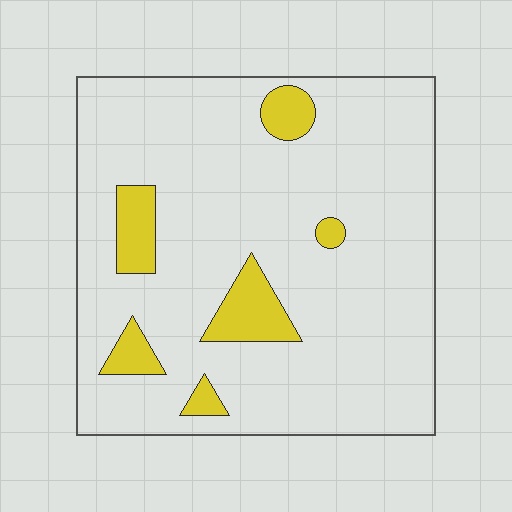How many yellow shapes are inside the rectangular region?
6.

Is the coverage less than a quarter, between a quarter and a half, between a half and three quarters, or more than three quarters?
Less than a quarter.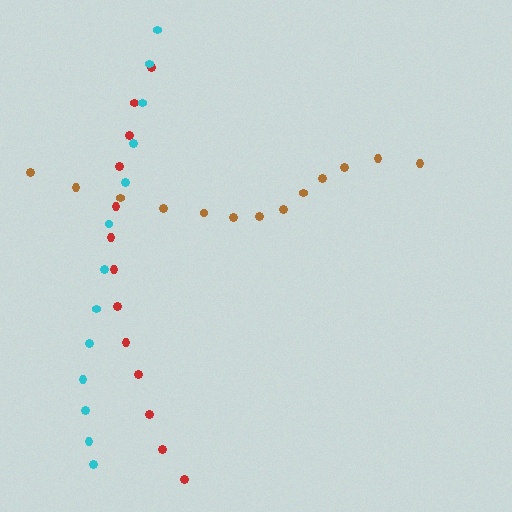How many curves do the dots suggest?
There are 3 distinct paths.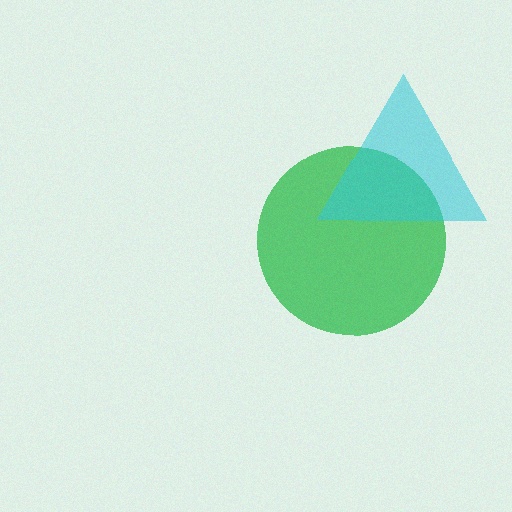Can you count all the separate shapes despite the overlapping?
Yes, there are 2 separate shapes.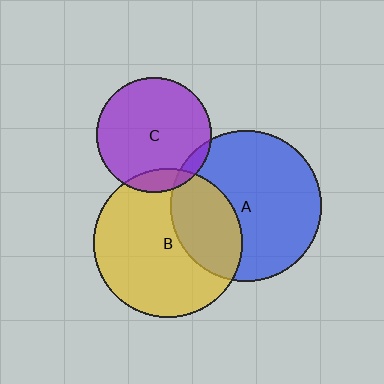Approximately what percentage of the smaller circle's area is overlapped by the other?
Approximately 30%.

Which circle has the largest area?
Circle A (blue).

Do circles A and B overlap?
Yes.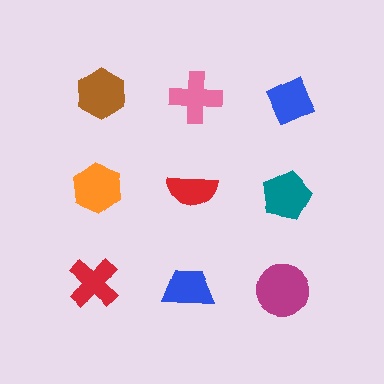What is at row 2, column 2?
A red semicircle.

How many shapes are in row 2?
3 shapes.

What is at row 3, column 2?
A blue trapezoid.